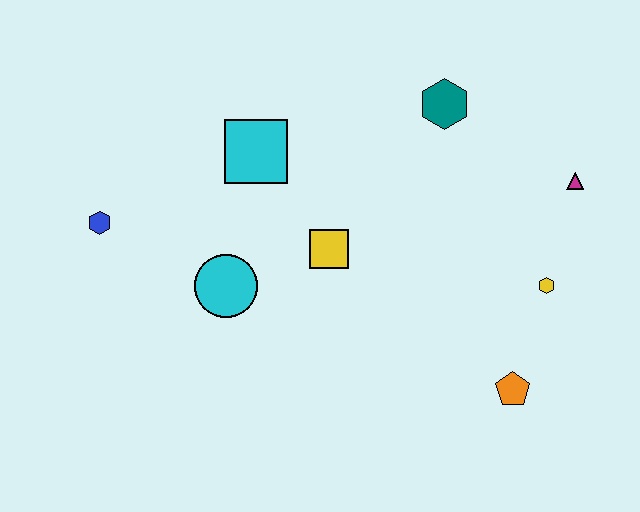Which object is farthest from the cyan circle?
The magenta triangle is farthest from the cyan circle.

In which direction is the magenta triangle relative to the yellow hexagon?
The magenta triangle is above the yellow hexagon.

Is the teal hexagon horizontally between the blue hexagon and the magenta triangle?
Yes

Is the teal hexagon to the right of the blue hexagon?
Yes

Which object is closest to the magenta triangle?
The yellow hexagon is closest to the magenta triangle.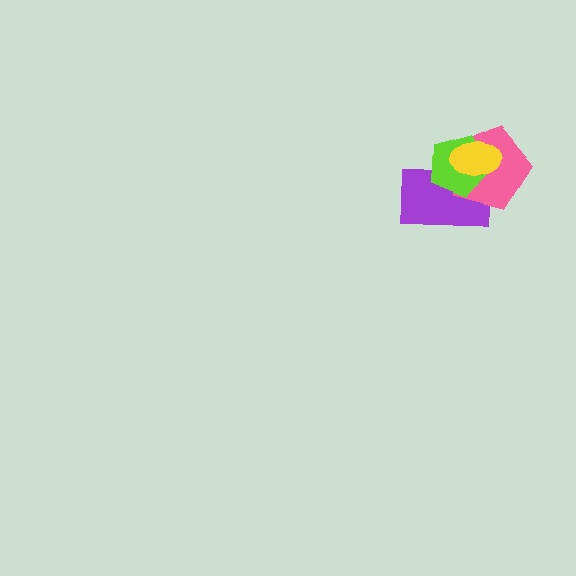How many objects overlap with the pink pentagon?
3 objects overlap with the pink pentagon.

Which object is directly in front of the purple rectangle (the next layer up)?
The pink pentagon is directly in front of the purple rectangle.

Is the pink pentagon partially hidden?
Yes, it is partially covered by another shape.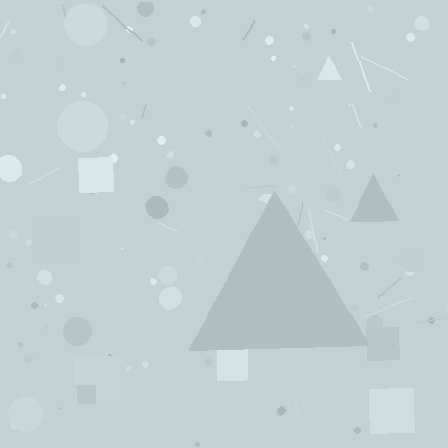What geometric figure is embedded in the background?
A triangle is embedded in the background.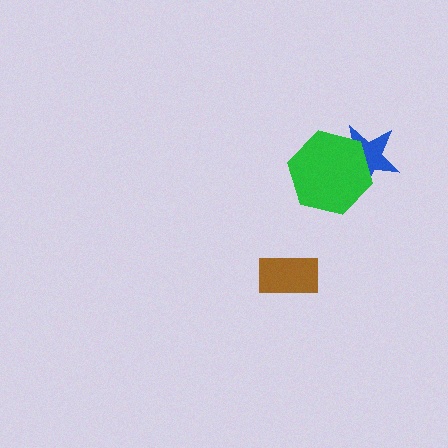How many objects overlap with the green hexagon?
1 object overlaps with the green hexagon.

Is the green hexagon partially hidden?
No, no other shape covers it.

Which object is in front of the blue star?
The green hexagon is in front of the blue star.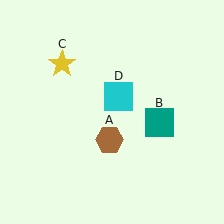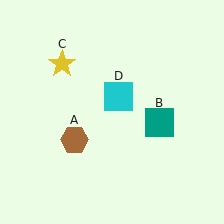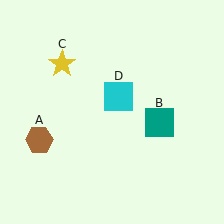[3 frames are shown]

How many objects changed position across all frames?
1 object changed position: brown hexagon (object A).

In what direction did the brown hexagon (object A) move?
The brown hexagon (object A) moved left.